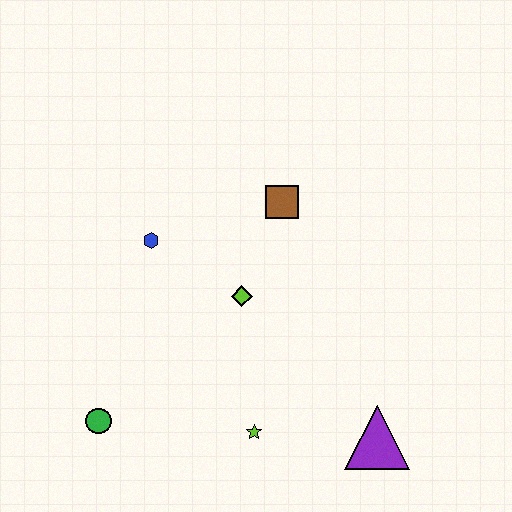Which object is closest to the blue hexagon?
The lime diamond is closest to the blue hexagon.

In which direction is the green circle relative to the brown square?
The green circle is below the brown square.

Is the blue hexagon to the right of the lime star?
No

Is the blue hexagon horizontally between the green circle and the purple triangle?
Yes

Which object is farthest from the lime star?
The brown square is farthest from the lime star.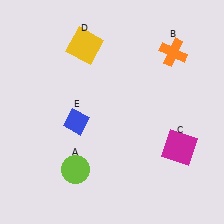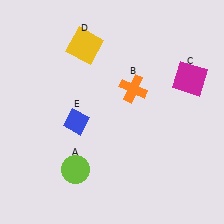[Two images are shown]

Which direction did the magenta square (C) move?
The magenta square (C) moved up.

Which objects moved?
The objects that moved are: the orange cross (B), the magenta square (C).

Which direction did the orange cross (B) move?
The orange cross (B) moved left.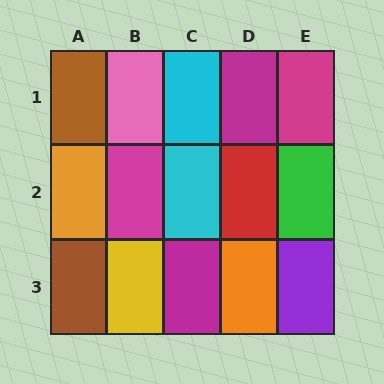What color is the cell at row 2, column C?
Cyan.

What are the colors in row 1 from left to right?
Brown, pink, cyan, magenta, magenta.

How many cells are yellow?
1 cell is yellow.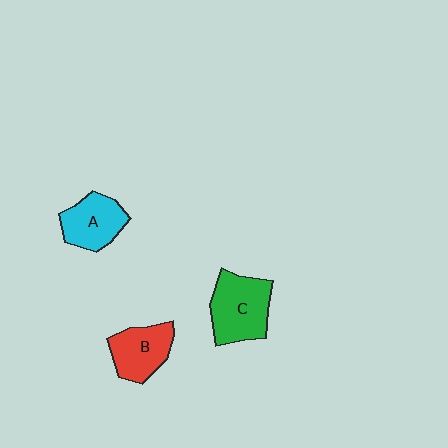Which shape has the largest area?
Shape C (green).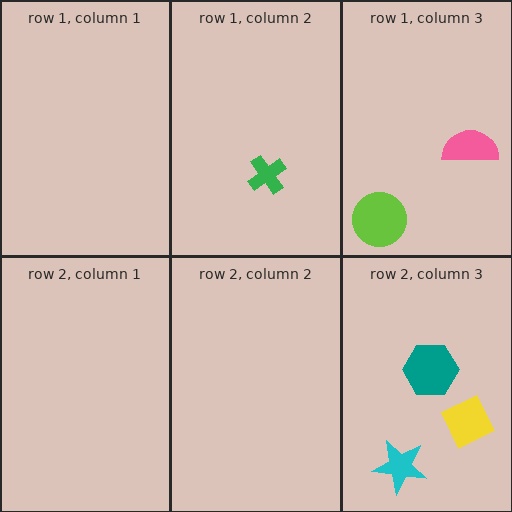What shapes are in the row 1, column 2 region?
The green cross.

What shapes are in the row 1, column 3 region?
The lime circle, the pink semicircle.